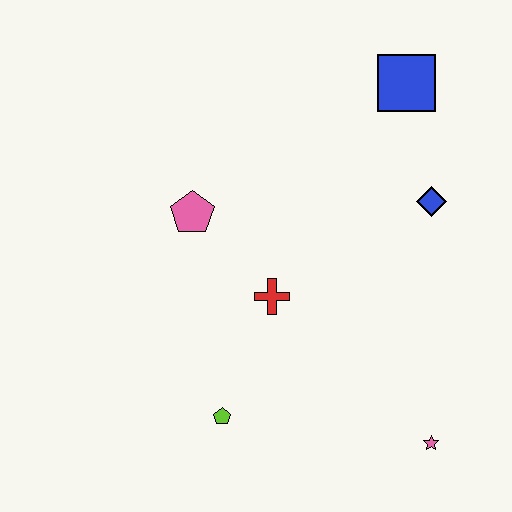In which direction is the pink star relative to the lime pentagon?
The pink star is to the right of the lime pentagon.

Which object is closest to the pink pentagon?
The red cross is closest to the pink pentagon.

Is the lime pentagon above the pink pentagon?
No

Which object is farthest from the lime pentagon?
The blue square is farthest from the lime pentagon.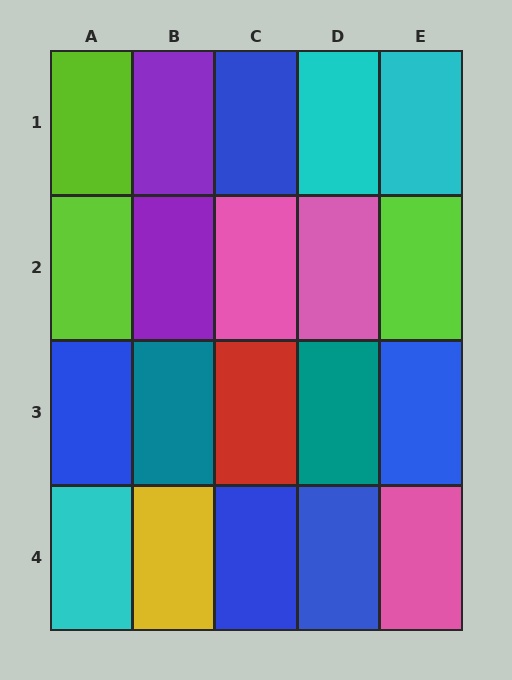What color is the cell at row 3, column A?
Blue.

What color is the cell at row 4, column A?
Cyan.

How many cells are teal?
2 cells are teal.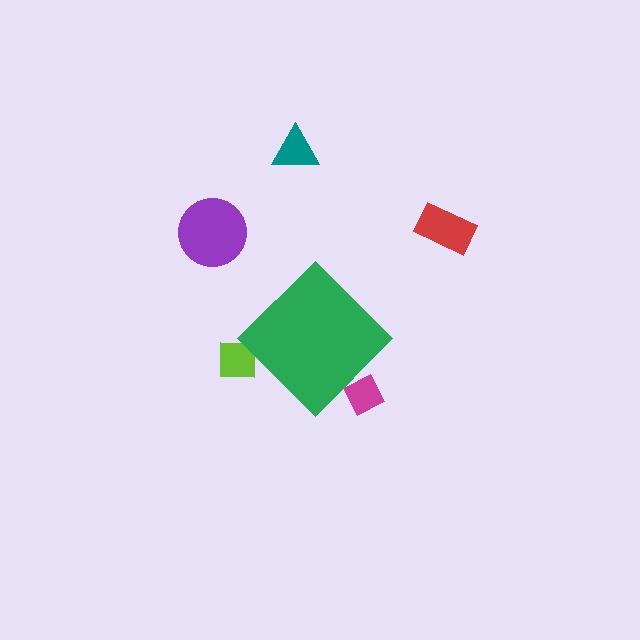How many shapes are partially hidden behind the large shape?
2 shapes are partially hidden.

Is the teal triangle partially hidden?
No, the teal triangle is fully visible.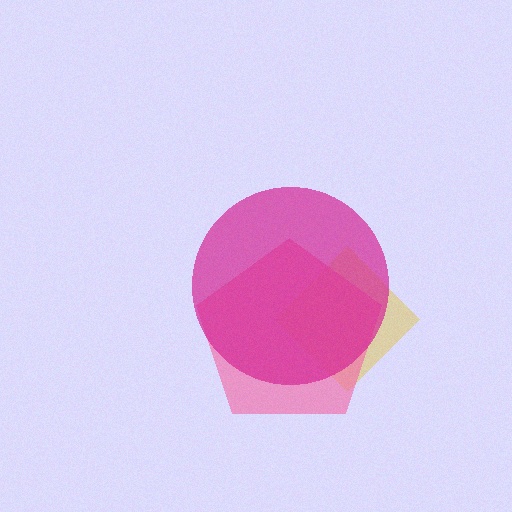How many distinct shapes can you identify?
There are 3 distinct shapes: a yellow diamond, a pink pentagon, a magenta circle.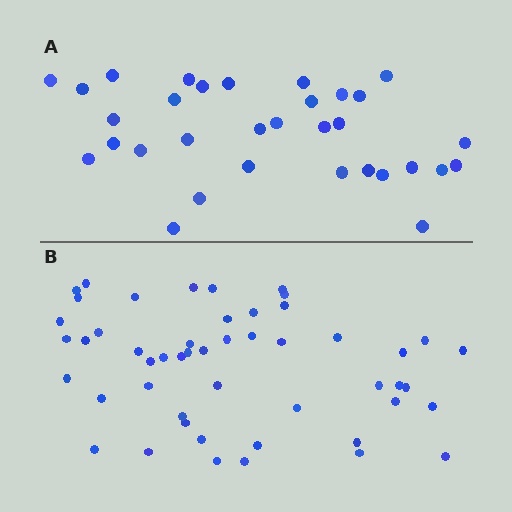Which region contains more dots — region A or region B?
Region B (the bottom region) has more dots.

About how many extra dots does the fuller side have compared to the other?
Region B has approximately 20 more dots than region A.